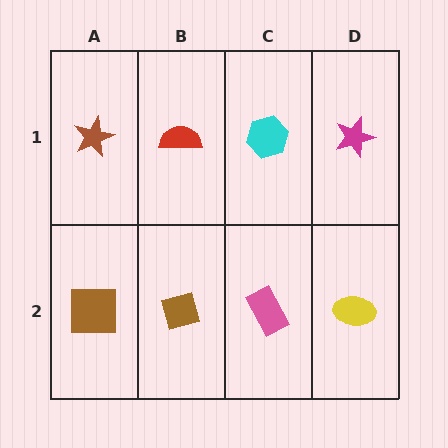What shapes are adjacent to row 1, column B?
A brown diamond (row 2, column B), a brown star (row 1, column A), a cyan hexagon (row 1, column C).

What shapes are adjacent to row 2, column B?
A red semicircle (row 1, column B), a brown square (row 2, column A), a pink rectangle (row 2, column C).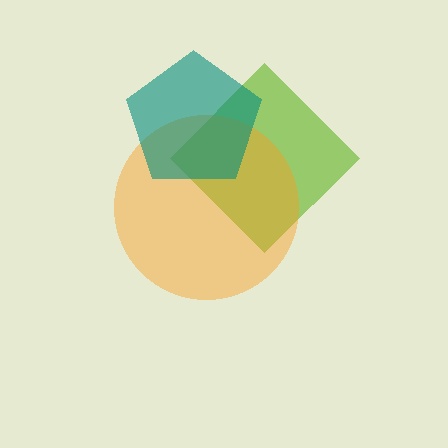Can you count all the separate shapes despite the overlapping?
Yes, there are 3 separate shapes.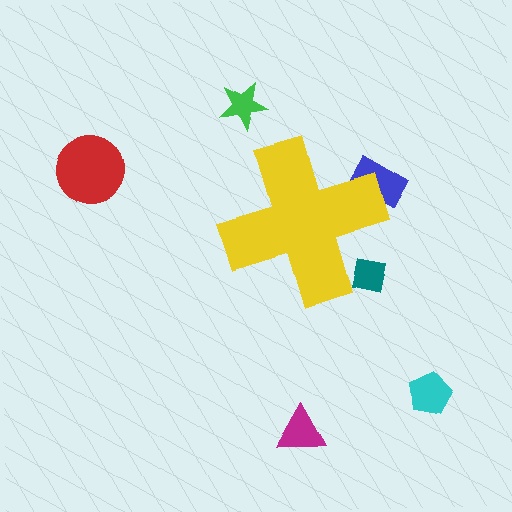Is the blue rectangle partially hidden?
Yes, the blue rectangle is partially hidden behind the yellow cross.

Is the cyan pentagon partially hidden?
No, the cyan pentagon is fully visible.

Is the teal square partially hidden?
Yes, the teal square is partially hidden behind the yellow cross.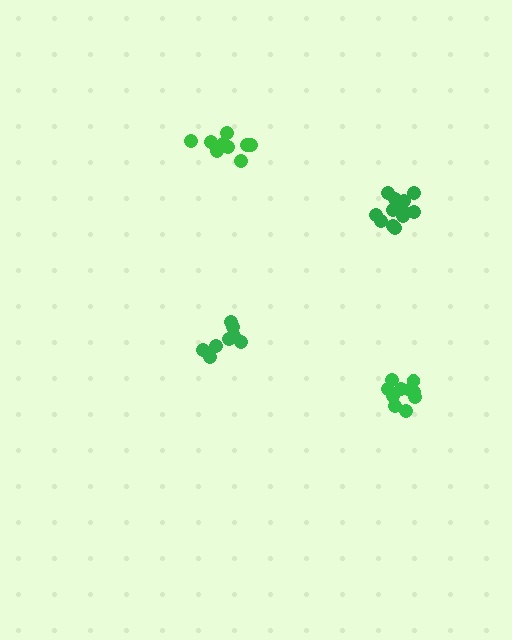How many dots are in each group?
Group 1: 8 dots, Group 2: 12 dots, Group 3: 11 dots, Group 4: 9 dots (40 total).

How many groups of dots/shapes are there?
There are 4 groups.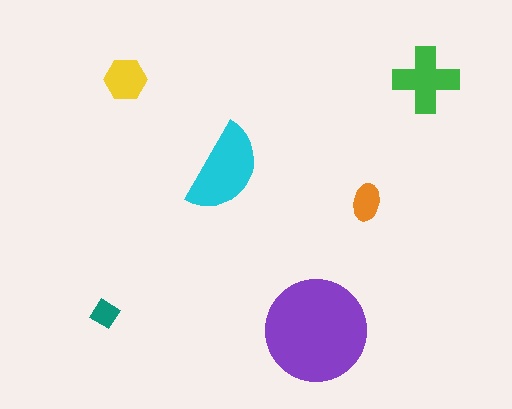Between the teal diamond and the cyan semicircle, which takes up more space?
The cyan semicircle.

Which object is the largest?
The purple circle.